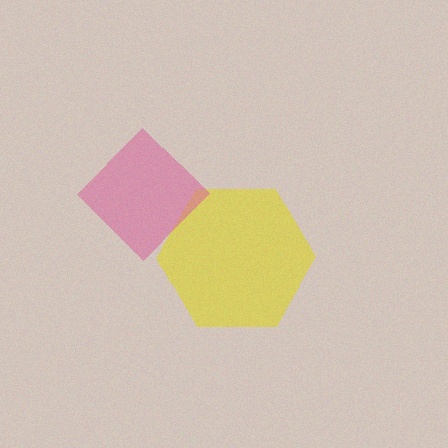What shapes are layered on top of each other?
The layered shapes are: a yellow hexagon, a pink diamond.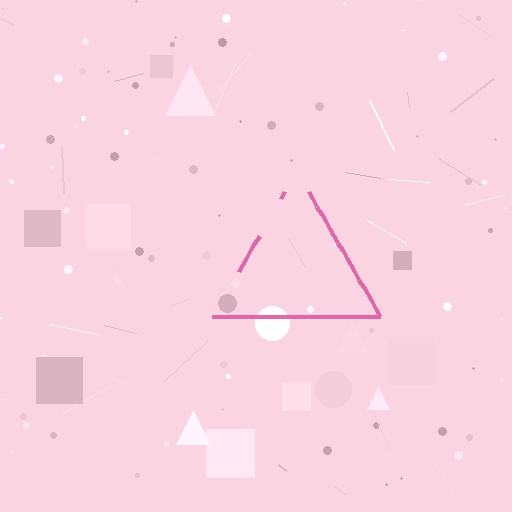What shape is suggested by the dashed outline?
The dashed outline suggests a triangle.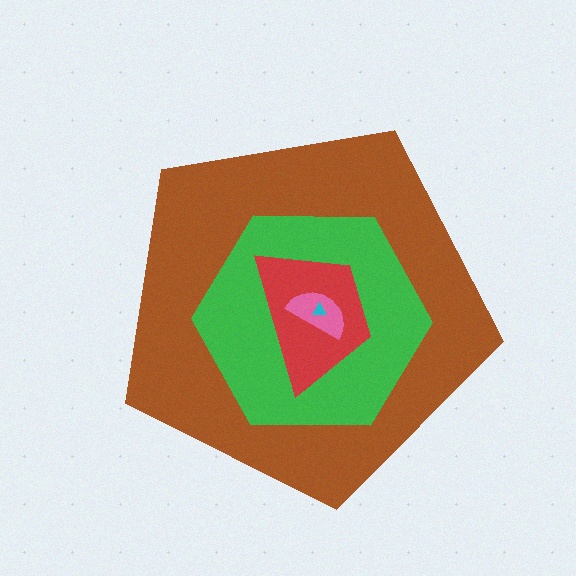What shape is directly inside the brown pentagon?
The green hexagon.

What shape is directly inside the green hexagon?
The red trapezoid.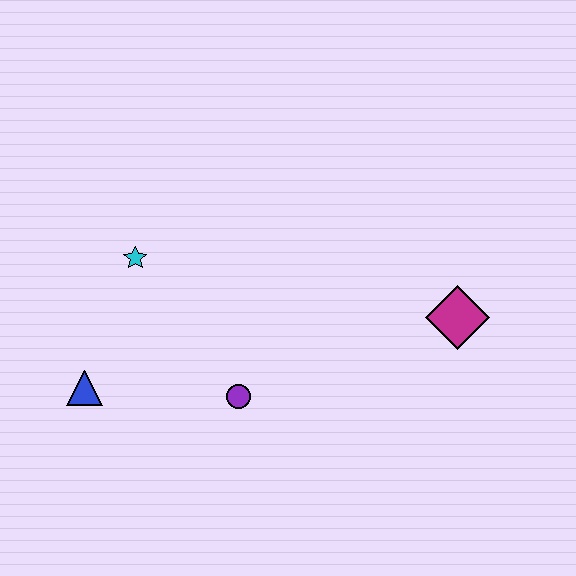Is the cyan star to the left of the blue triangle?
No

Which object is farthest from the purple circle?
The magenta diamond is farthest from the purple circle.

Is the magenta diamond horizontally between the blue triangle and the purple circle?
No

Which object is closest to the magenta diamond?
The purple circle is closest to the magenta diamond.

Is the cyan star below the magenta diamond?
No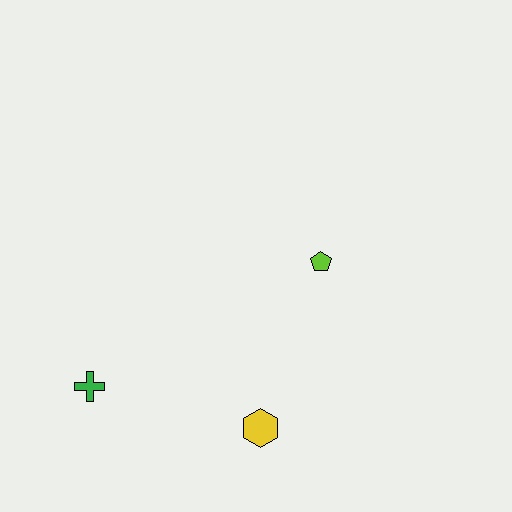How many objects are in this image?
There are 3 objects.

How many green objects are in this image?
There is 1 green object.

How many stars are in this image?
There are no stars.